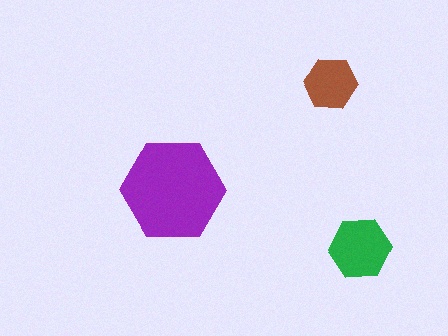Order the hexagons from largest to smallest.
the purple one, the green one, the brown one.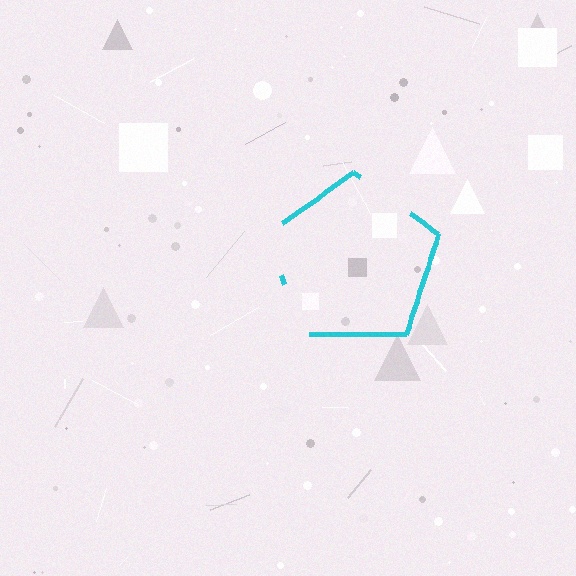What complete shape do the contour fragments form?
The contour fragments form a pentagon.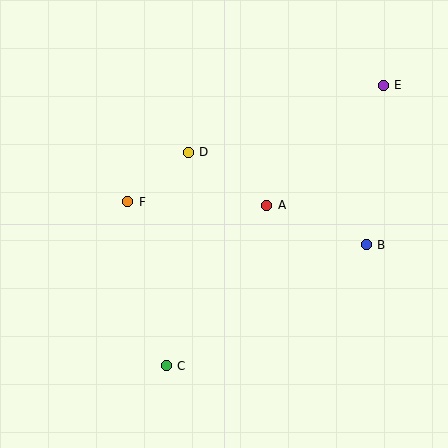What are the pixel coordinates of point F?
Point F is at (128, 202).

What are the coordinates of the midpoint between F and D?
The midpoint between F and D is at (158, 177).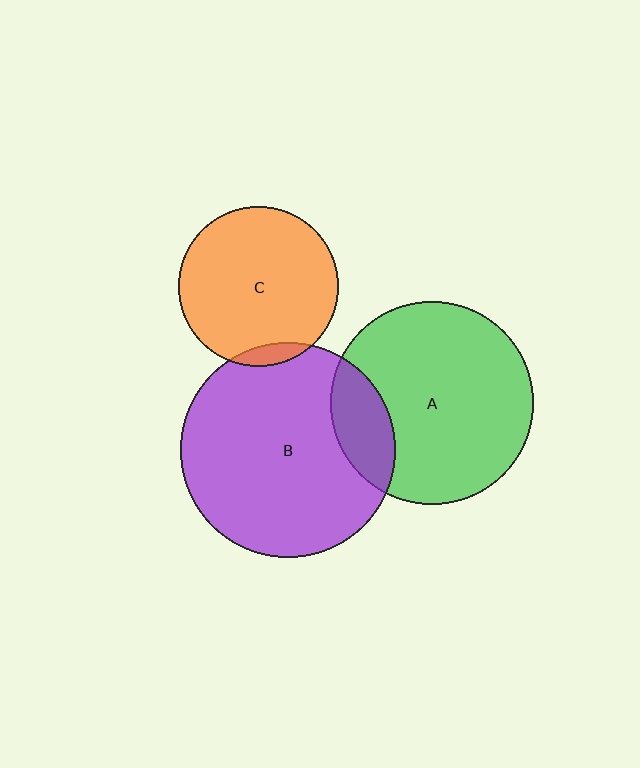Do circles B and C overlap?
Yes.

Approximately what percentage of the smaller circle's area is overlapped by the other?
Approximately 5%.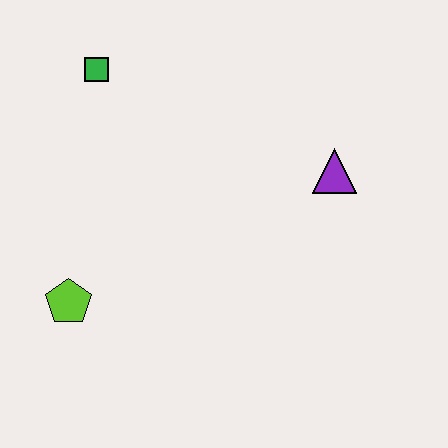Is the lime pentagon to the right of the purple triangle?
No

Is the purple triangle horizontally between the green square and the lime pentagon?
No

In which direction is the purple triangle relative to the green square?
The purple triangle is to the right of the green square.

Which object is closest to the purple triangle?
The green square is closest to the purple triangle.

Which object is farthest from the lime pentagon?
The purple triangle is farthest from the lime pentagon.